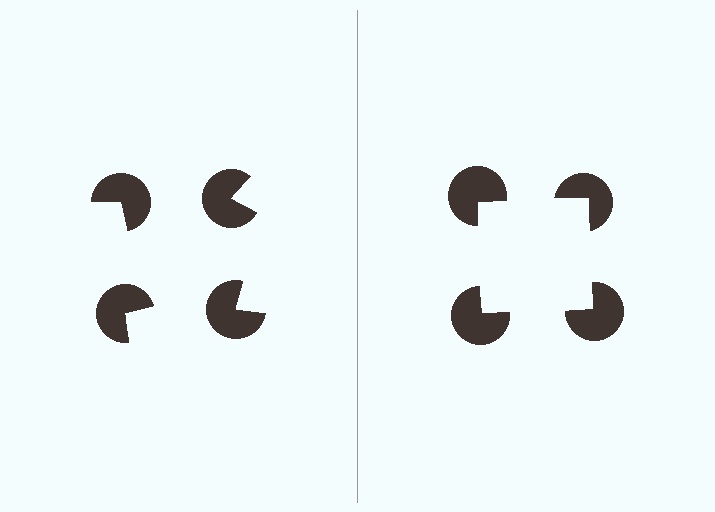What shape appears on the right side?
An illusory square.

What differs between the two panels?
The pac-man discs are positioned identically on both sides; only the wedge orientations differ. On the right they align to a square; on the left they are misaligned.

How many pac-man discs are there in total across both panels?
8 — 4 on each side.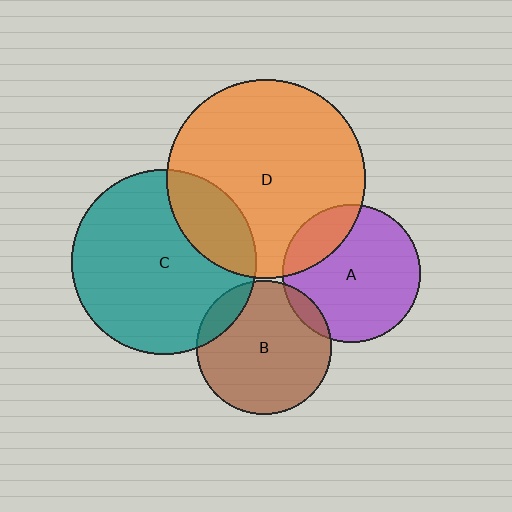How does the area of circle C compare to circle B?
Approximately 1.9 times.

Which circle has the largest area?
Circle D (orange).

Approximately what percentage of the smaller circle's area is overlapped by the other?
Approximately 10%.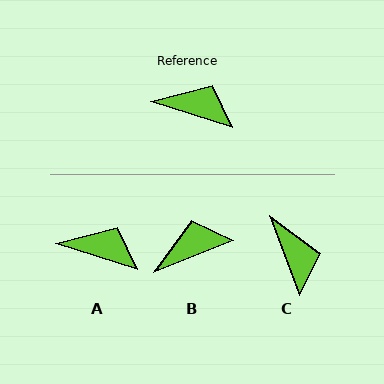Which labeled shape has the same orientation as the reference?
A.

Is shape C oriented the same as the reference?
No, it is off by about 52 degrees.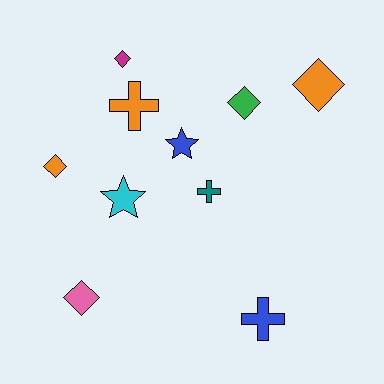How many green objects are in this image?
There is 1 green object.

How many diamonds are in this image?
There are 5 diamonds.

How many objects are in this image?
There are 10 objects.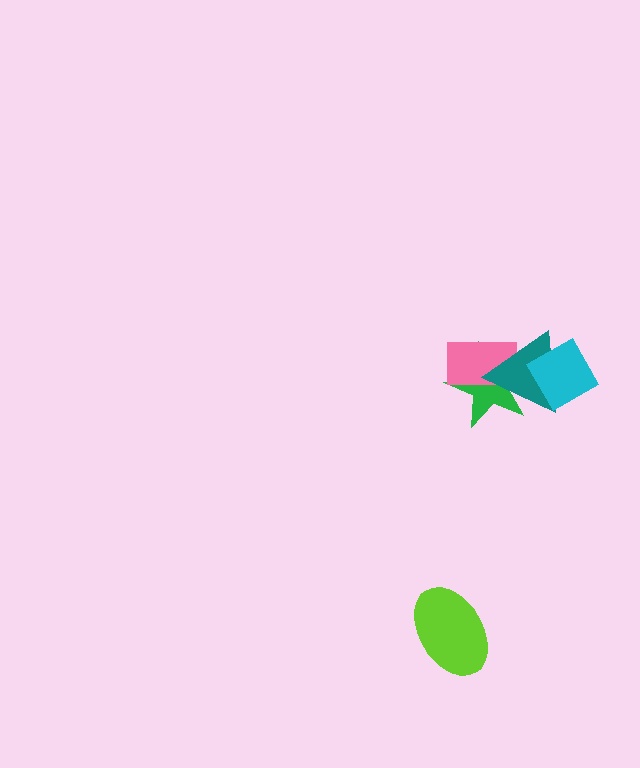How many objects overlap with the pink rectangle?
2 objects overlap with the pink rectangle.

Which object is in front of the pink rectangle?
The teal triangle is in front of the pink rectangle.